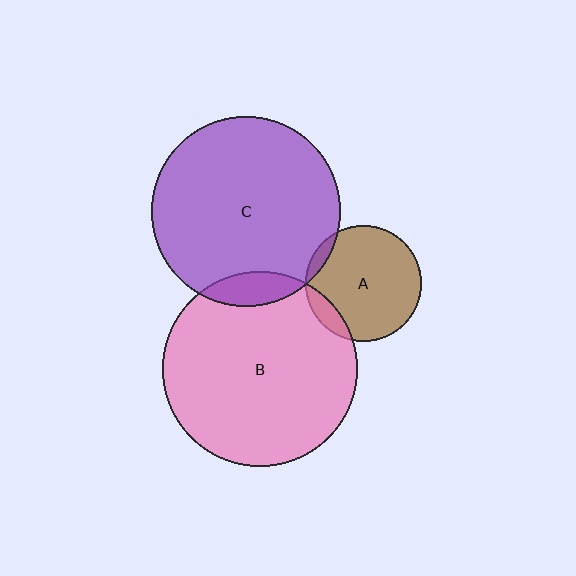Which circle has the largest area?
Circle B (pink).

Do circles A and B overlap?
Yes.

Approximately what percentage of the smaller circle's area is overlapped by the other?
Approximately 10%.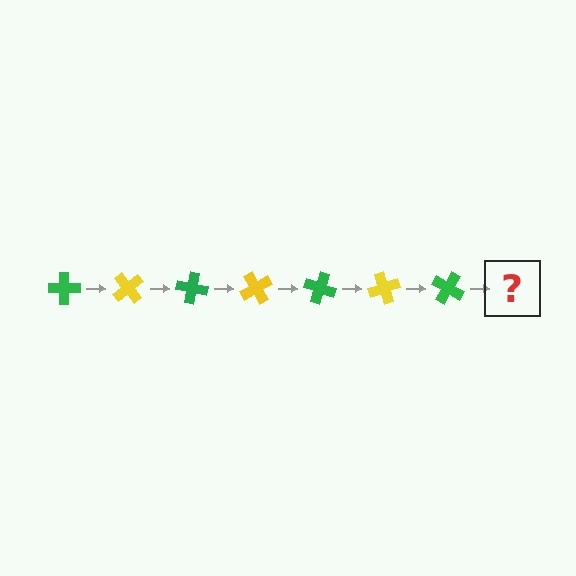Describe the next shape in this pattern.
It should be a yellow cross, rotated 350 degrees from the start.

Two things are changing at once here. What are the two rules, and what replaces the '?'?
The two rules are that it rotates 50 degrees each step and the color cycles through green and yellow. The '?' should be a yellow cross, rotated 350 degrees from the start.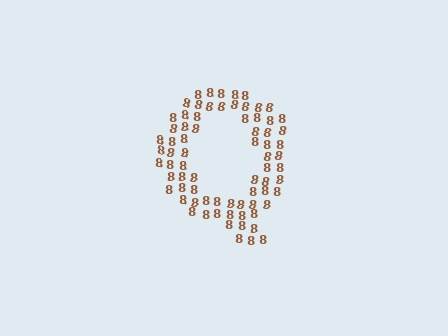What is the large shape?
The large shape is the letter Q.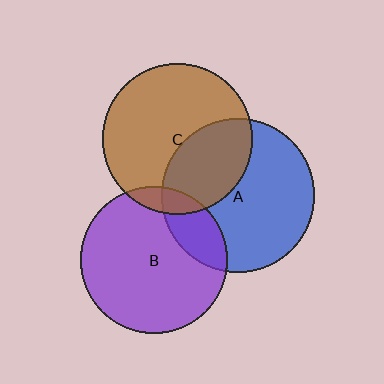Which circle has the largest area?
Circle A (blue).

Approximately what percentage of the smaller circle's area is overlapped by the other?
Approximately 35%.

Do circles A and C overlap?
Yes.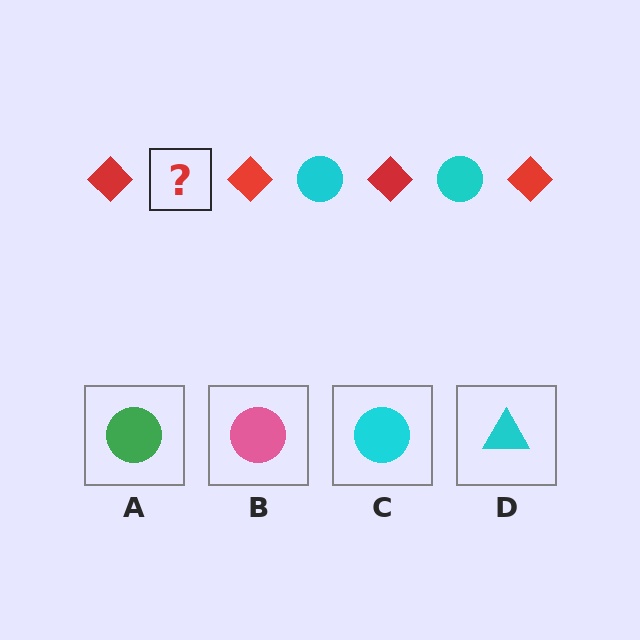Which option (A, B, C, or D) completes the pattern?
C.